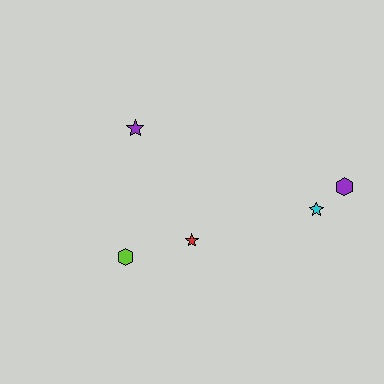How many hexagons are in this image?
There are 2 hexagons.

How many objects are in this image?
There are 5 objects.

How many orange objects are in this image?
There are no orange objects.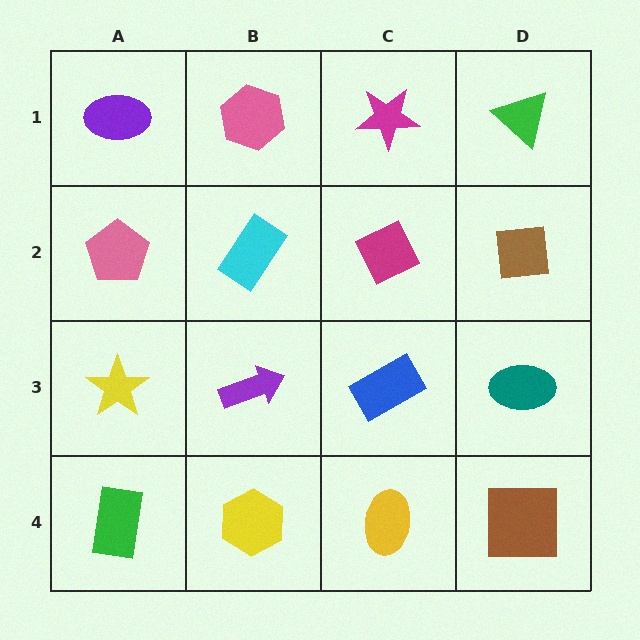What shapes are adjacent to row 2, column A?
A purple ellipse (row 1, column A), a yellow star (row 3, column A), a cyan rectangle (row 2, column B).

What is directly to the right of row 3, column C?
A teal ellipse.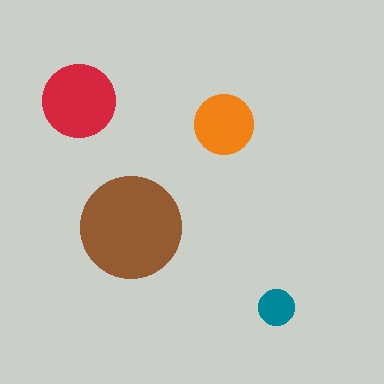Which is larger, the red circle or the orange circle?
The red one.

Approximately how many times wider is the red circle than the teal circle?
About 2 times wider.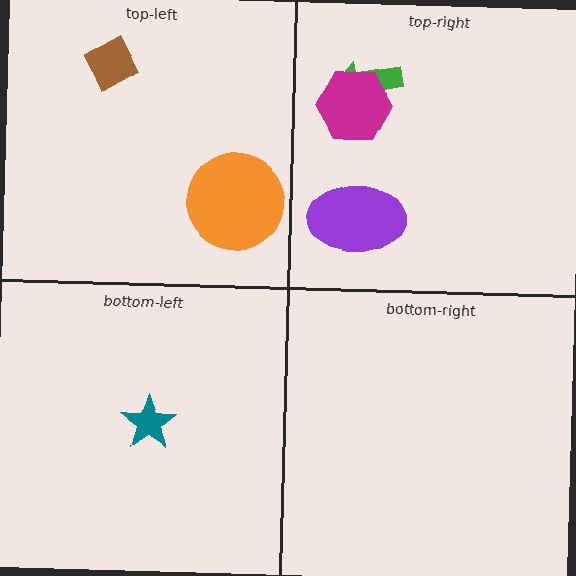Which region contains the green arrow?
The top-right region.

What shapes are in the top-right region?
The purple ellipse, the green arrow, the magenta hexagon.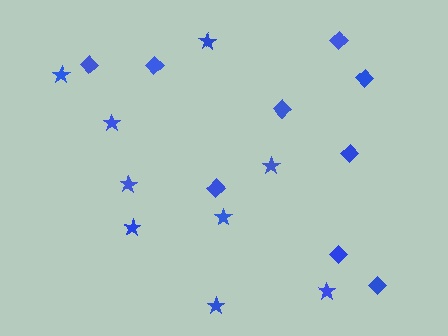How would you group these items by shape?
There are 2 groups: one group of diamonds (9) and one group of stars (9).